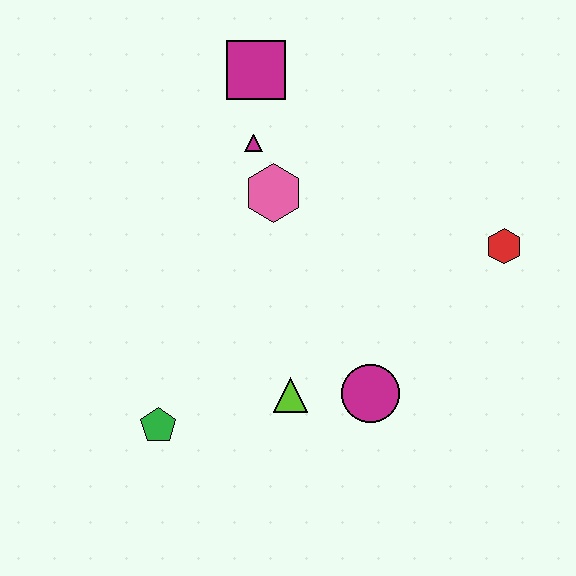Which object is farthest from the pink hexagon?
The green pentagon is farthest from the pink hexagon.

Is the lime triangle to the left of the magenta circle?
Yes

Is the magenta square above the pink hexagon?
Yes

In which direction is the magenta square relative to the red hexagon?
The magenta square is to the left of the red hexagon.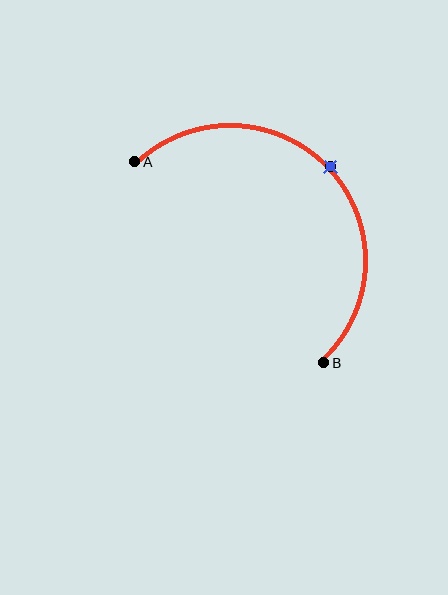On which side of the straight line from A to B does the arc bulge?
The arc bulges above and to the right of the straight line connecting A and B.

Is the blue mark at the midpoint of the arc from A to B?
Yes. The blue mark lies on the arc at equal arc-length from both A and B — it is the arc midpoint.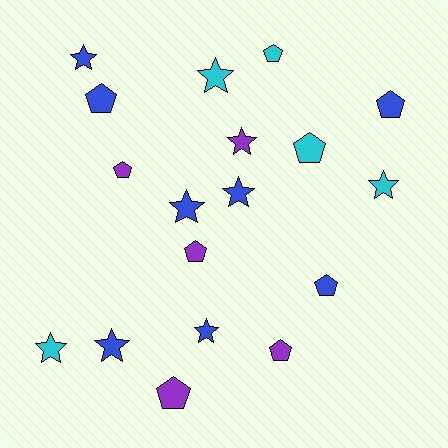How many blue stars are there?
There are 5 blue stars.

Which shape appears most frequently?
Star, with 9 objects.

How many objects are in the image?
There are 18 objects.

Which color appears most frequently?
Blue, with 8 objects.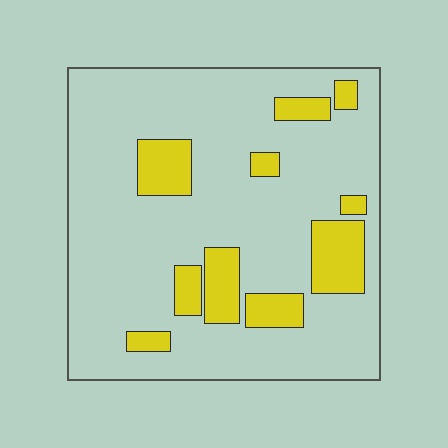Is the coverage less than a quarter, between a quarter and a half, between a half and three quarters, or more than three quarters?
Less than a quarter.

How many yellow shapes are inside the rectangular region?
10.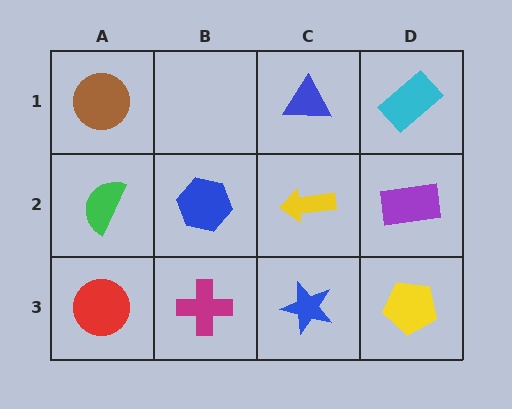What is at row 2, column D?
A purple rectangle.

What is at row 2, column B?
A blue hexagon.